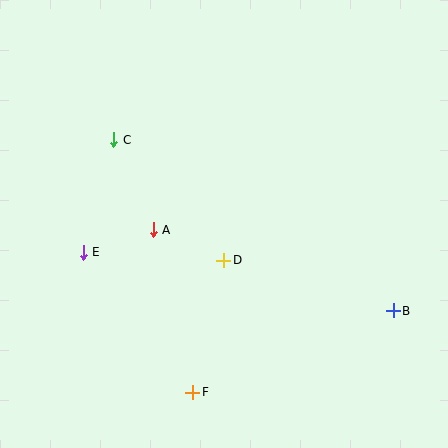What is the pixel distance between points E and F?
The distance between E and F is 178 pixels.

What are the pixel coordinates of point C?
Point C is at (114, 140).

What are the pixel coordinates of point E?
Point E is at (83, 252).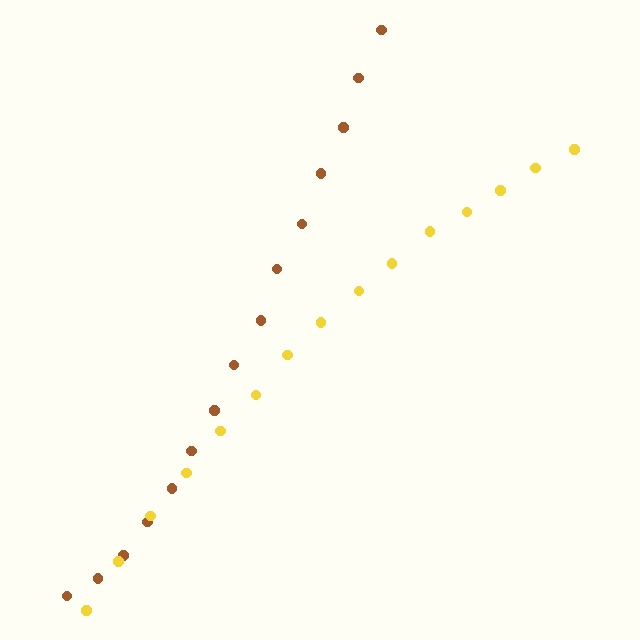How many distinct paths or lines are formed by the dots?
There are 2 distinct paths.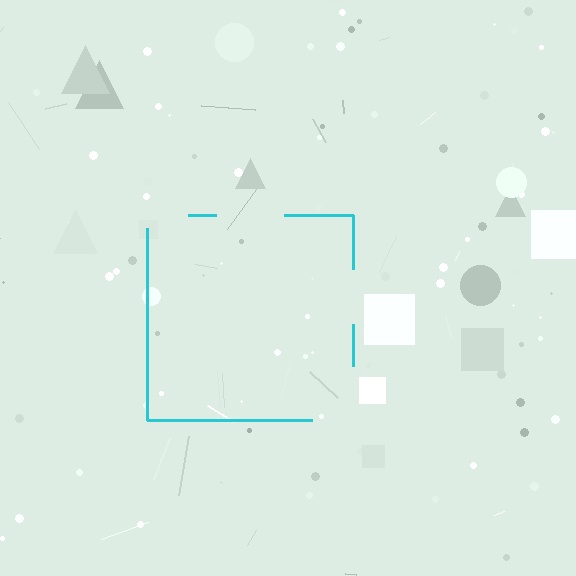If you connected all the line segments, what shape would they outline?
They would outline a square.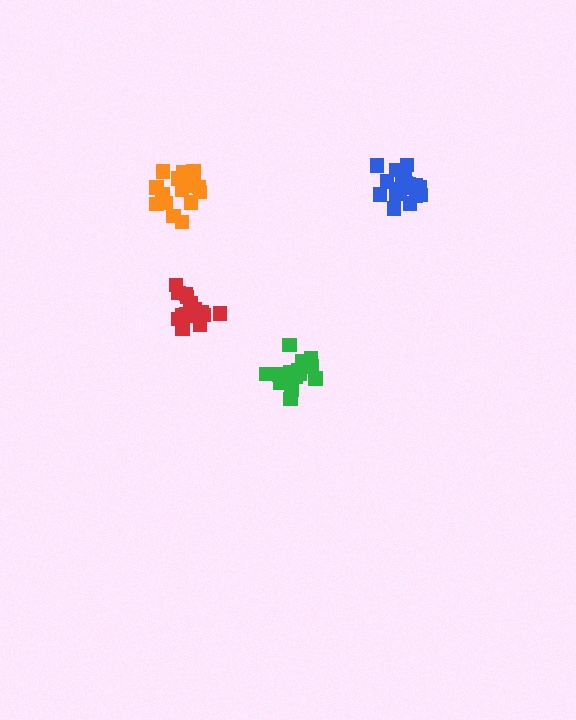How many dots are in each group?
Group 1: 16 dots, Group 2: 18 dots, Group 3: 17 dots, Group 4: 21 dots (72 total).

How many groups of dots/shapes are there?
There are 4 groups.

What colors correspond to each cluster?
The clusters are colored: red, orange, green, blue.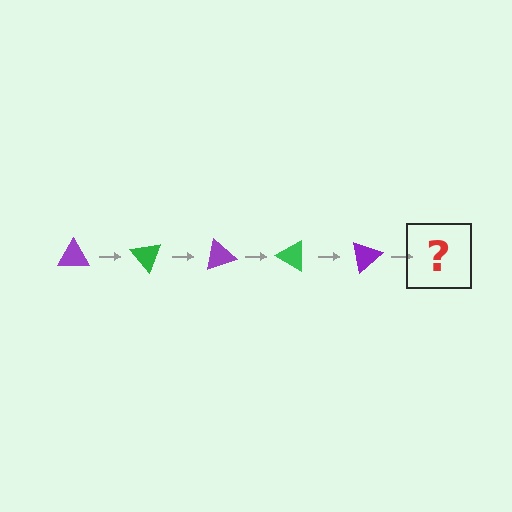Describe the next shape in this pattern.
It should be a green triangle, rotated 250 degrees from the start.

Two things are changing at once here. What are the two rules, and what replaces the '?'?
The two rules are that it rotates 50 degrees each step and the color cycles through purple and green. The '?' should be a green triangle, rotated 250 degrees from the start.